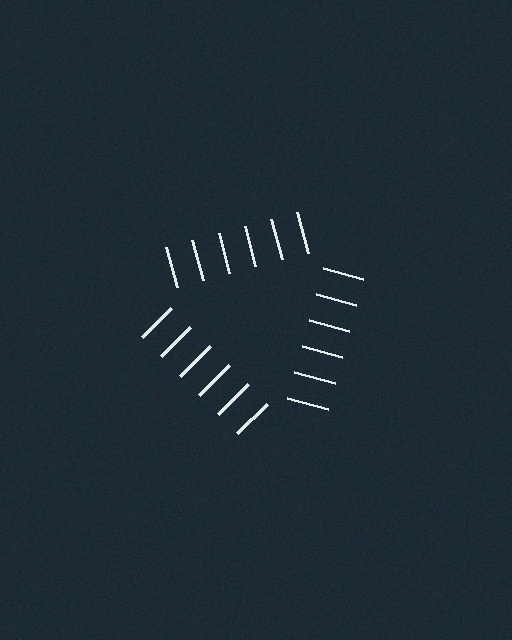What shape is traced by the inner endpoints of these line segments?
An illusory triangle — the line segments terminate on its edges but no continuous stroke is drawn.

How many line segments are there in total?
18 — 6 along each of the 3 edges.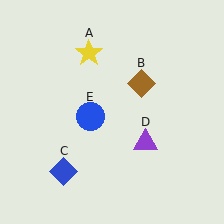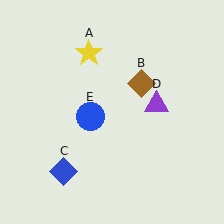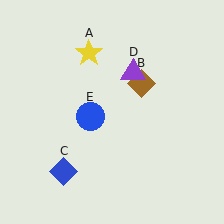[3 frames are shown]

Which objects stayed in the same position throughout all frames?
Yellow star (object A) and brown diamond (object B) and blue diamond (object C) and blue circle (object E) remained stationary.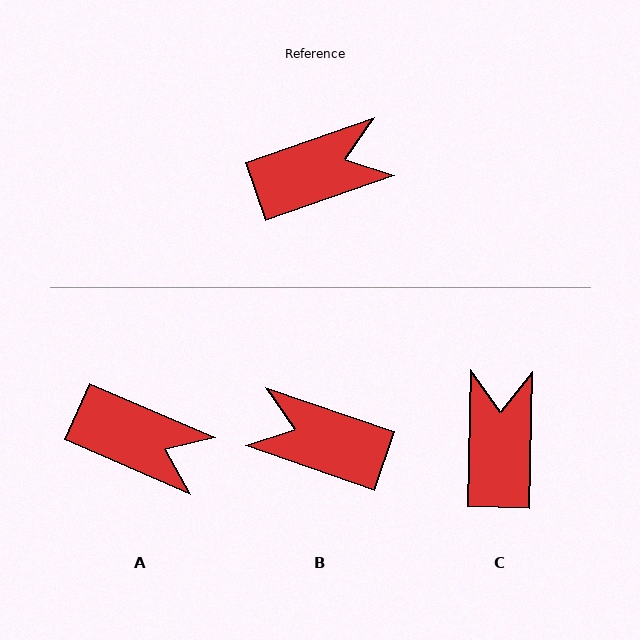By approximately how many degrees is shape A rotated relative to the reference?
Approximately 43 degrees clockwise.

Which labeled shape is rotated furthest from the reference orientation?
B, about 142 degrees away.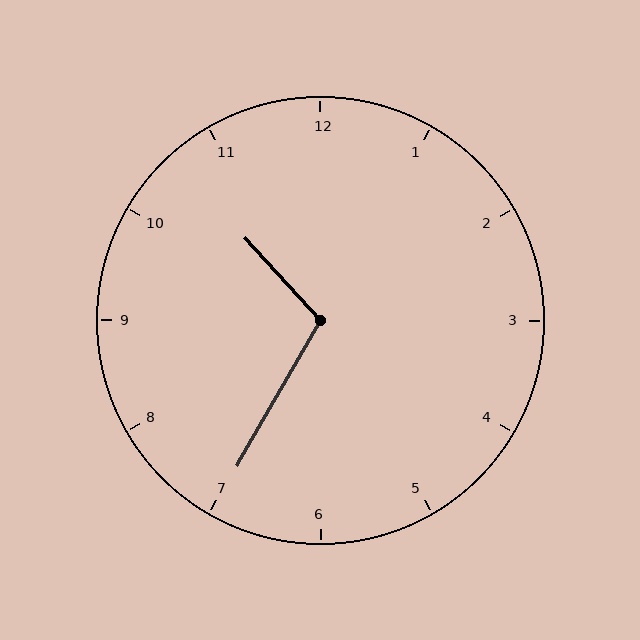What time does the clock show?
10:35.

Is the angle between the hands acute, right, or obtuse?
It is obtuse.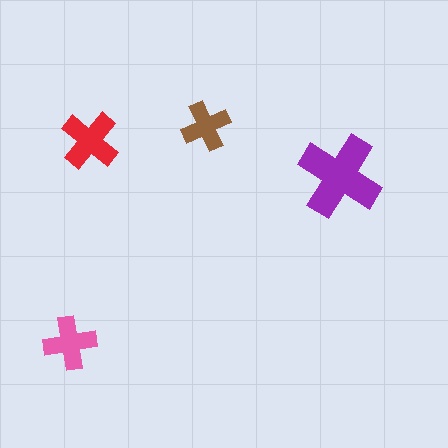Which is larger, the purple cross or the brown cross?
The purple one.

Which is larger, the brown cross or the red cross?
The red one.